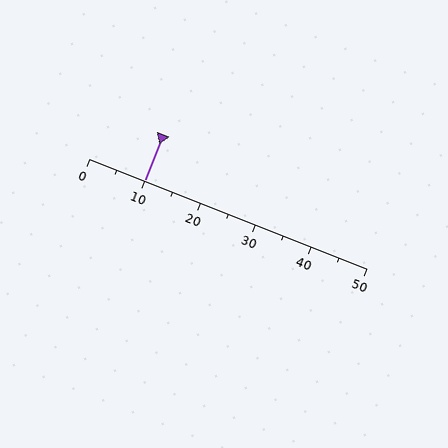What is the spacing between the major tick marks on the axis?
The major ticks are spaced 10 apart.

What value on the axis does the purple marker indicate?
The marker indicates approximately 10.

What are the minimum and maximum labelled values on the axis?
The axis runs from 0 to 50.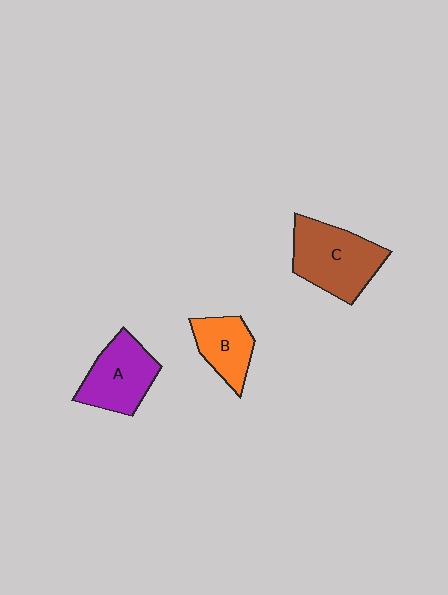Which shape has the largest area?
Shape C (brown).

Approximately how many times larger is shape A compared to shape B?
Approximately 1.4 times.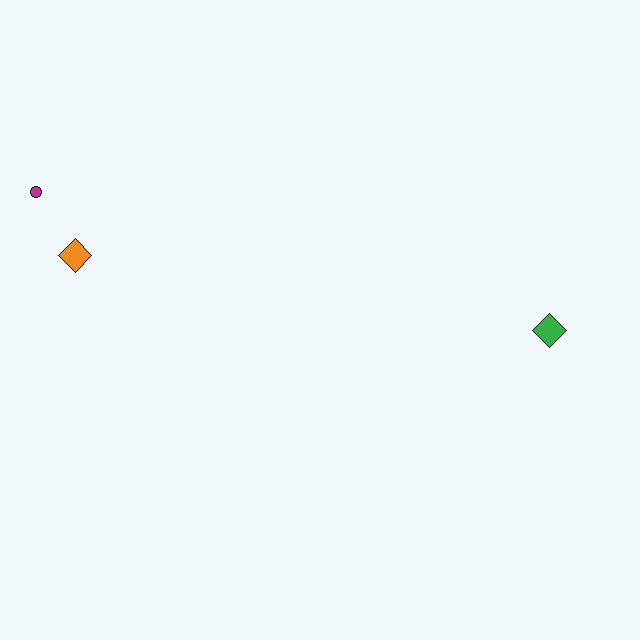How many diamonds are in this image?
There are 2 diamonds.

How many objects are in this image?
There are 3 objects.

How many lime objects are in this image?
There are no lime objects.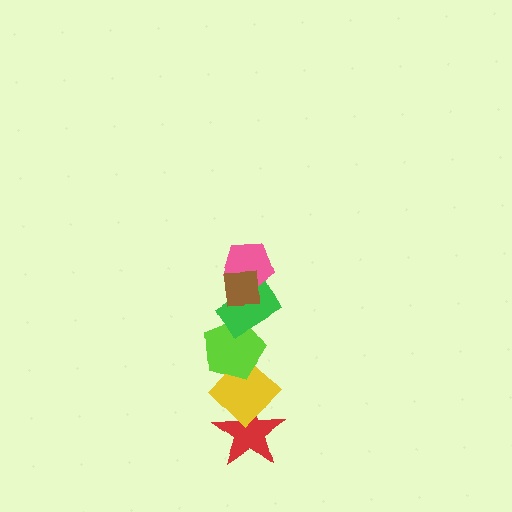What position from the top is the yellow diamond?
The yellow diamond is 5th from the top.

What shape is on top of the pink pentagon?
The brown square is on top of the pink pentagon.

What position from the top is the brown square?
The brown square is 1st from the top.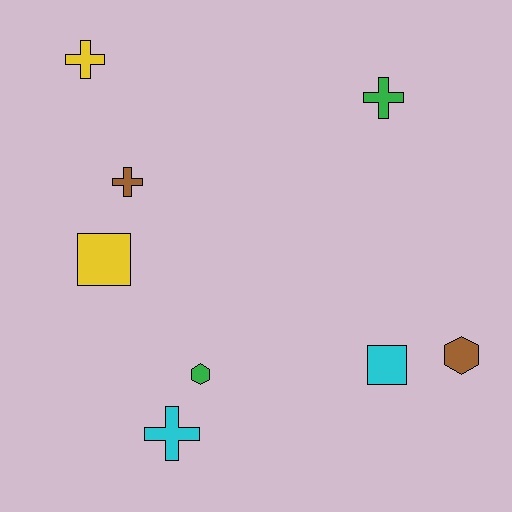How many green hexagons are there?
There is 1 green hexagon.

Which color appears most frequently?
Yellow, with 2 objects.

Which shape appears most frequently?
Cross, with 4 objects.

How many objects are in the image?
There are 8 objects.